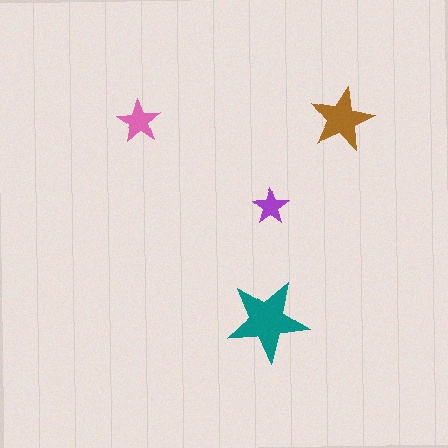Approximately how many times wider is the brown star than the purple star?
About 2 times wider.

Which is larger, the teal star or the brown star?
The teal one.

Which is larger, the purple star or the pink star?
The pink one.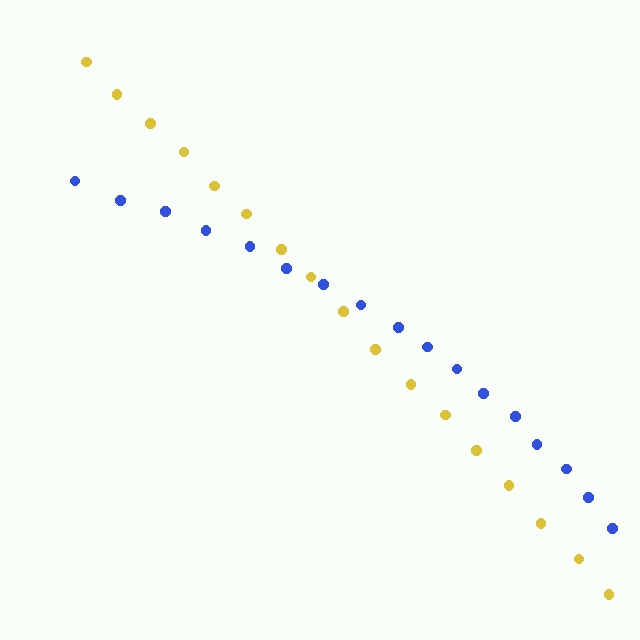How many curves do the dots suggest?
There are 2 distinct paths.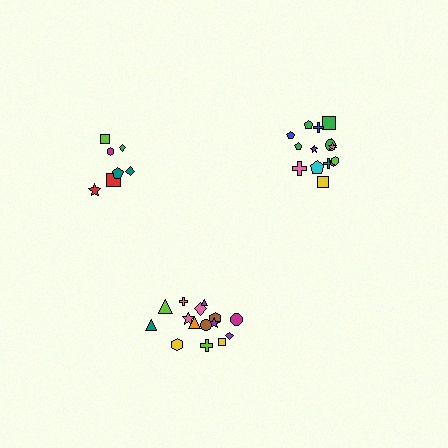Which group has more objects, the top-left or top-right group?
The top-right group.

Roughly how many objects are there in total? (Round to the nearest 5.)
Roughly 35 objects in total.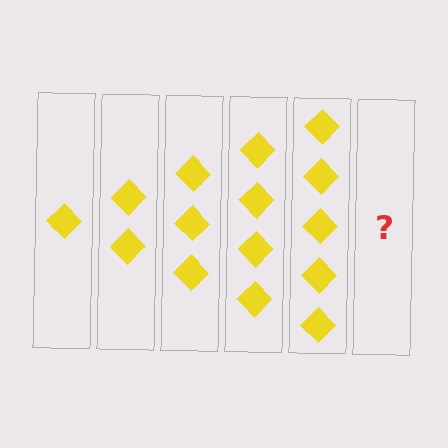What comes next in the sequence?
The next element should be 6 diamonds.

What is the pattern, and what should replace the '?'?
The pattern is that each step adds one more diamond. The '?' should be 6 diamonds.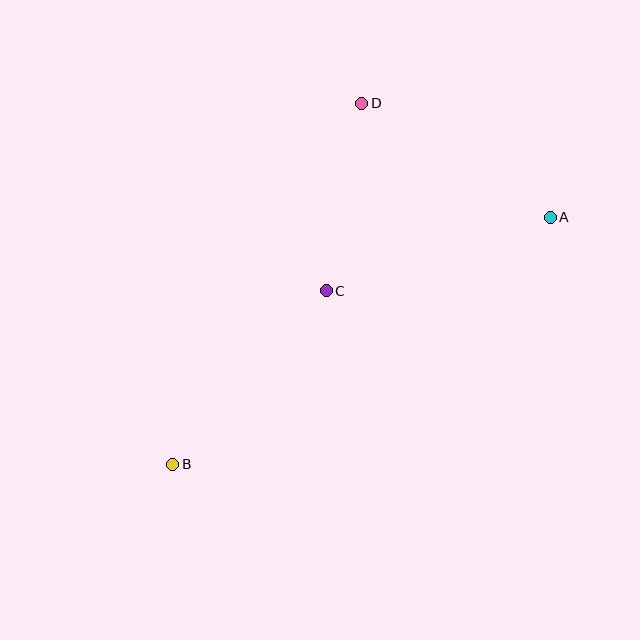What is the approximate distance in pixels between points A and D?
The distance between A and D is approximately 220 pixels.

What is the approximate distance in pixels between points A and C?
The distance between A and C is approximately 236 pixels.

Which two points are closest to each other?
Points C and D are closest to each other.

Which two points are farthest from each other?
Points A and B are farthest from each other.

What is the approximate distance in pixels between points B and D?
The distance between B and D is approximately 408 pixels.